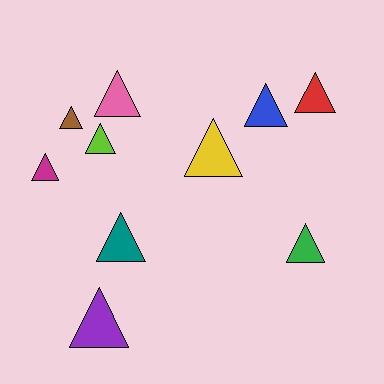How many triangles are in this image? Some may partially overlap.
There are 10 triangles.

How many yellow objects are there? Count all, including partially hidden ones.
There is 1 yellow object.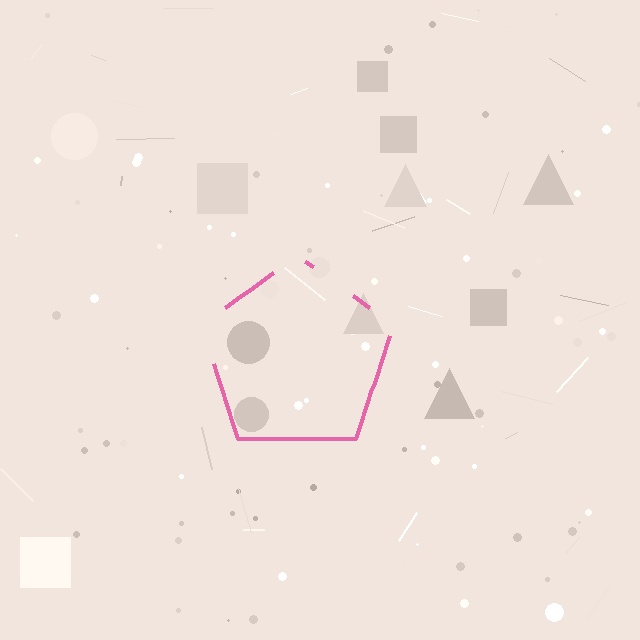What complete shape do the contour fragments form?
The contour fragments form a pentagon.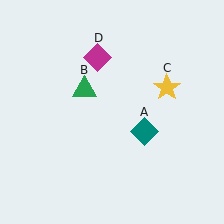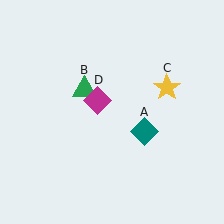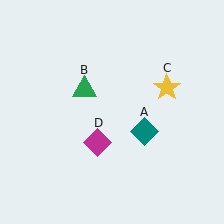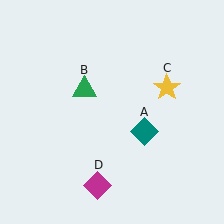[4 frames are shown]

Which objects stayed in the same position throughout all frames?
Teal diamond (object A) and green triangle (object B) and yellow star (object C) remained stationary.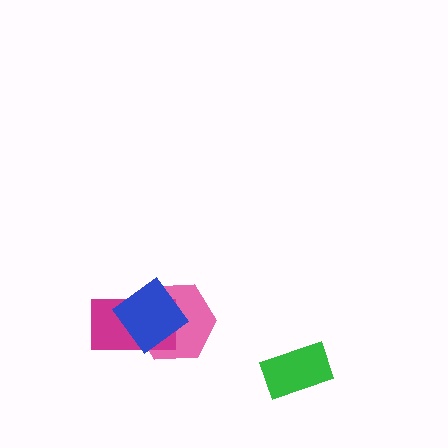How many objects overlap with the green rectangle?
0 objects overlap with the green rectangle.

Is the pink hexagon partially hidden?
Yes, it is partially covered by another shape.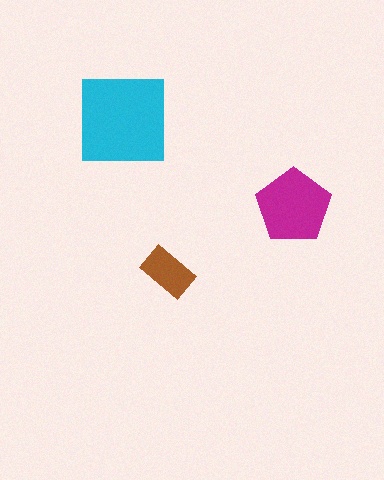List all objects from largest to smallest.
The cyan square, the magenta pentagon, the brown rectangle.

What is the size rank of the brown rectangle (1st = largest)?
3rd.